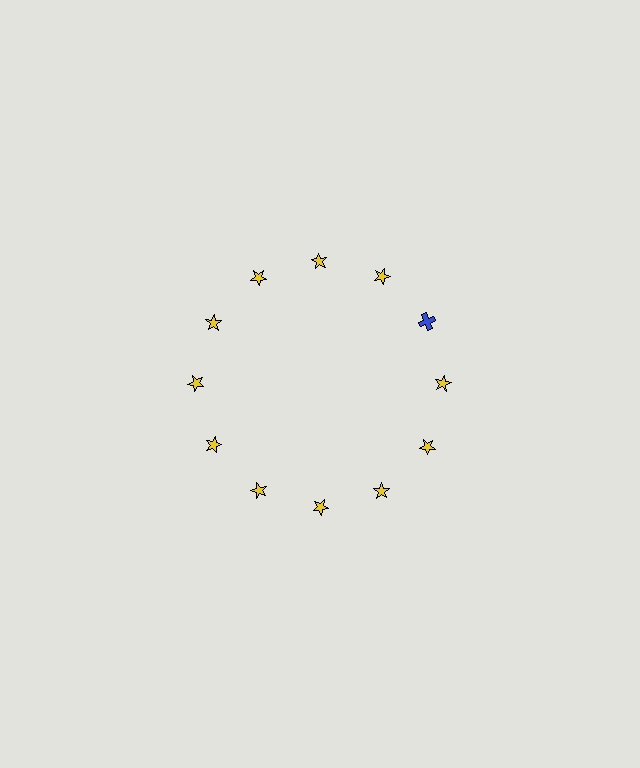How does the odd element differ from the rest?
It differs in both color (blue instead of yellow) and shape (cross instead of star).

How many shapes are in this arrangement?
There are 12 shapes arranged in a ring pattern.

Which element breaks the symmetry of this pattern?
The blue cross at roughly the 2 o'clock position breaks the symmetry. All other shapes are yellow stars.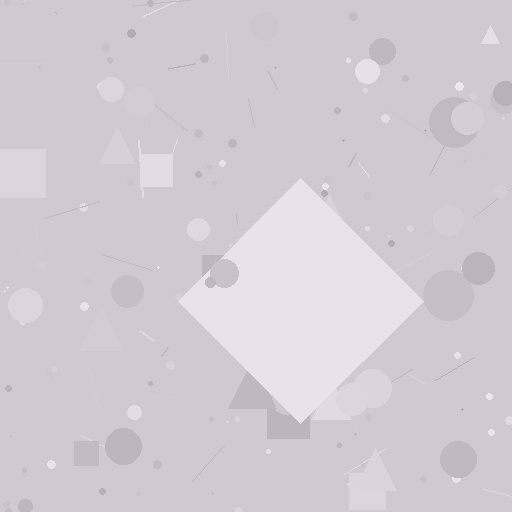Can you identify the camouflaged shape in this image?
The camouflaged shape is a diamond.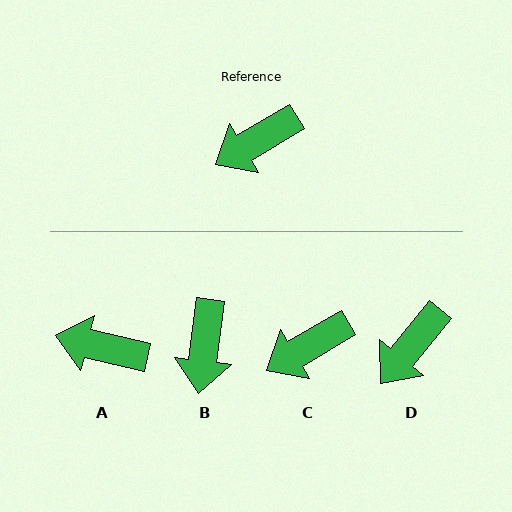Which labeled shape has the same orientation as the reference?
C.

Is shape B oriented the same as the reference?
No, it is off by about 52 degrees.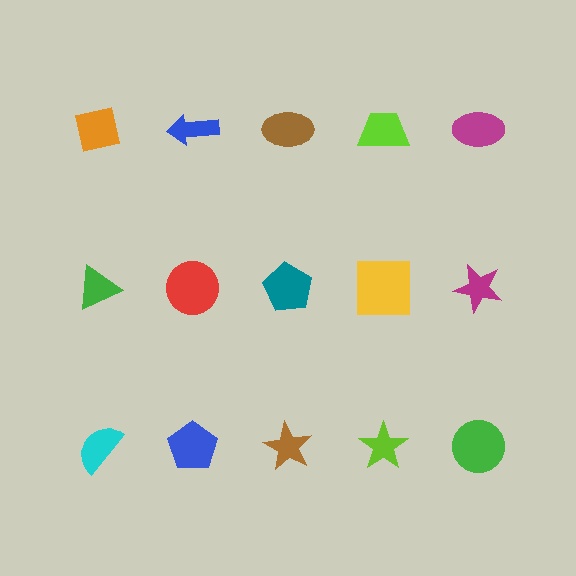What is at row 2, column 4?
A yellow square.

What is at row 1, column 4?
A lime trapezoid.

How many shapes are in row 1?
5 shapes.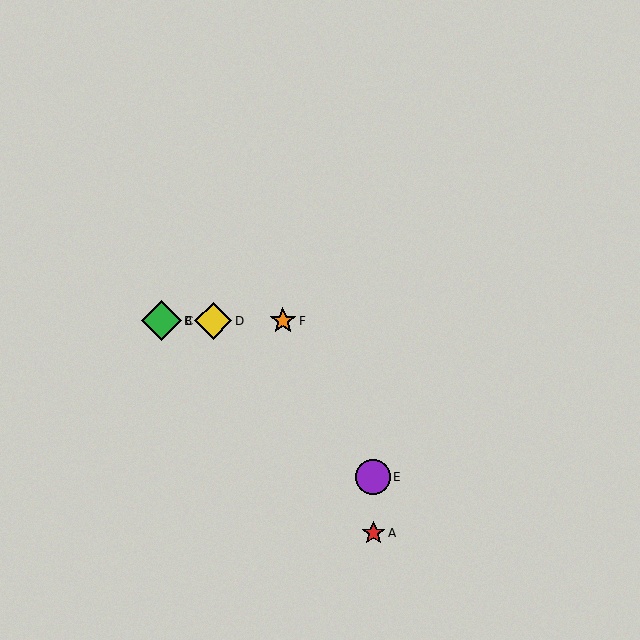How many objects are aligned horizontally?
4 objects (B, C, D, F) are aligned horizontally.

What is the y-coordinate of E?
Object E is at y≈477.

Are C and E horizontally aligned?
No, C is at y≈321 and E is at y≈477.